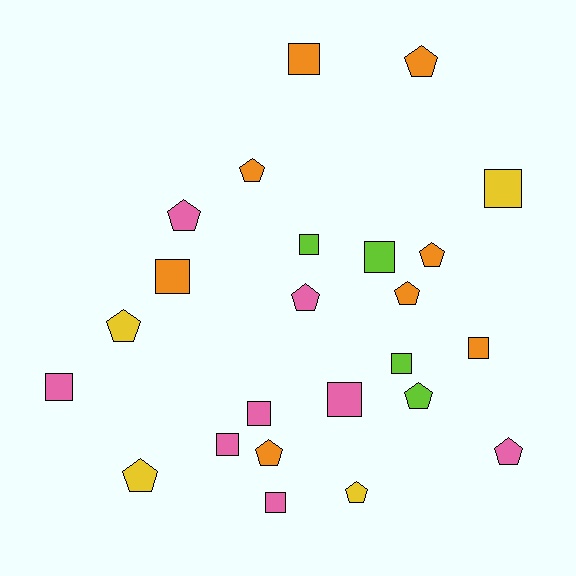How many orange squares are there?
There are 3 orange squares.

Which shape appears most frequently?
Pentagon, with 12 objects.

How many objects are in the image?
There are 24 objects.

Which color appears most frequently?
Orange, with 8 objects.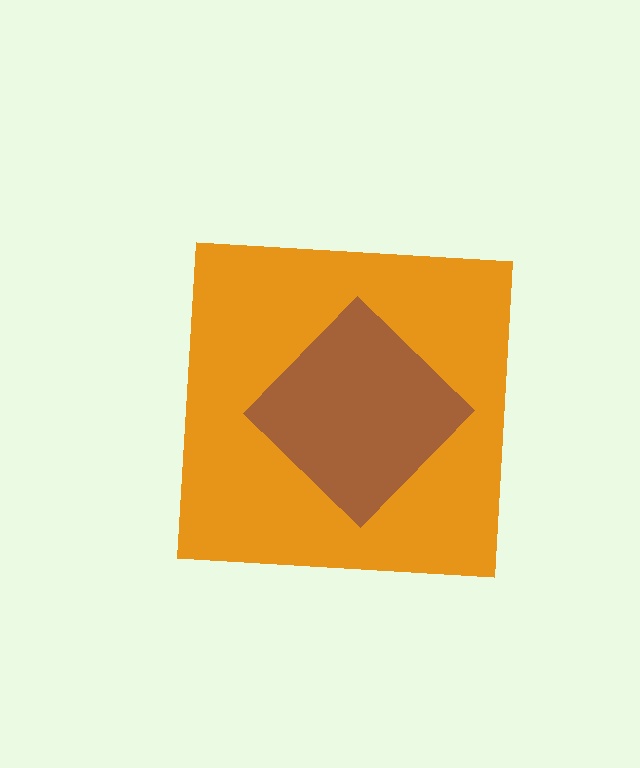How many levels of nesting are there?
2.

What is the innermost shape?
The brown diamond.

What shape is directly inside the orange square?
The brown diamond.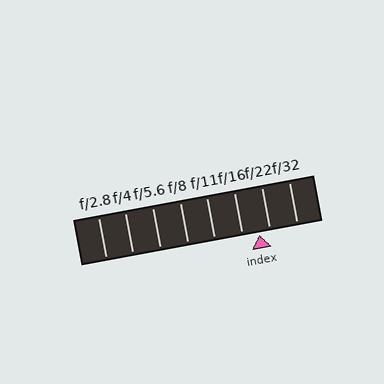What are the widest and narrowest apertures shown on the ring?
The widest aperture shown is f/2.8 and the narrowest is f/32.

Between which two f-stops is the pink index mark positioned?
The index mark is between f/16 and f/22.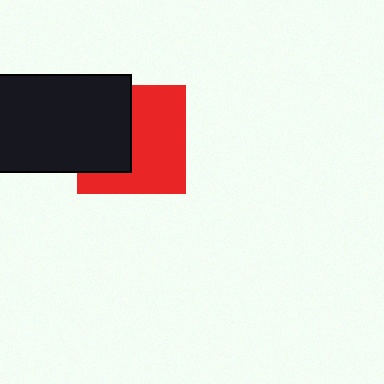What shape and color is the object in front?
The object in front is a black rectangle.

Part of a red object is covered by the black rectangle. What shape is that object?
It is a square.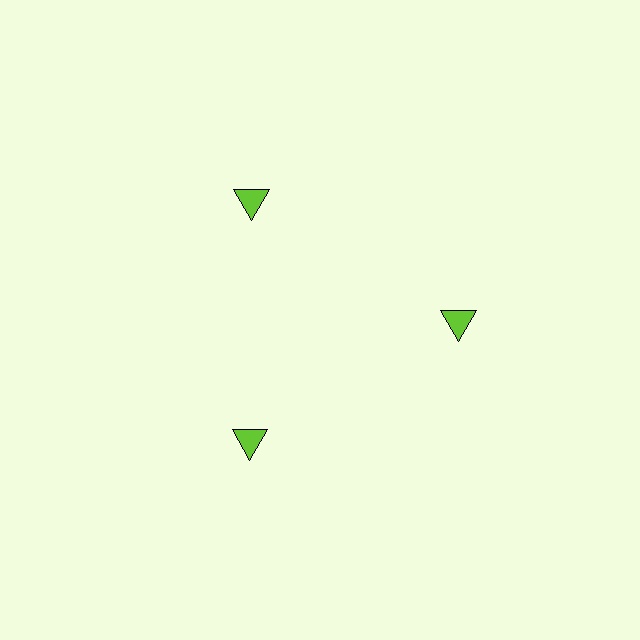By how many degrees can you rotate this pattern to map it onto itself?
The pattern maps onto itself every 120 degrees of rotation.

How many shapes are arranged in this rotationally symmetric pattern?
There are 3 shapes, arranged in 3 groups of 1.